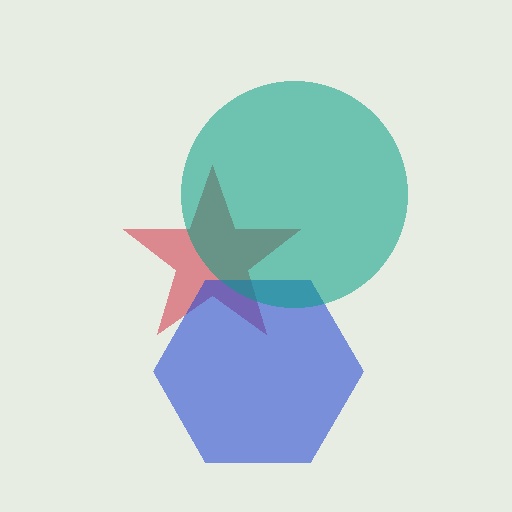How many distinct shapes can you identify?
There are 3 distinct shapes: a red star, a blue hexagon, a teal circle.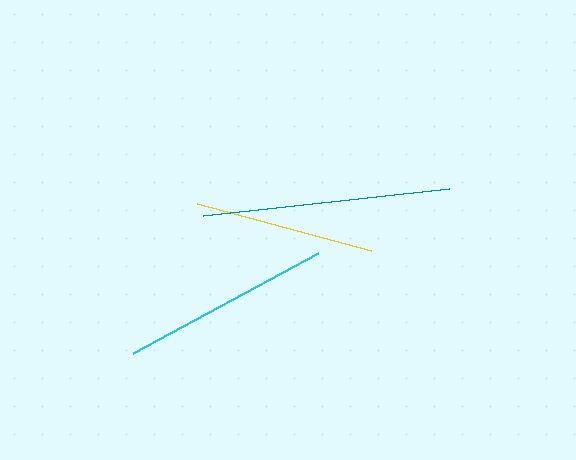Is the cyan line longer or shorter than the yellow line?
The cyan line is longer than the yellow line.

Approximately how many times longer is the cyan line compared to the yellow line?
The cyan line is approximately 1.2 times the length of the yellow line.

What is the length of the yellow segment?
The yellow segment is approximately 180 pixels long.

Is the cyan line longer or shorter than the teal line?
The teal line is longer than the cyan line.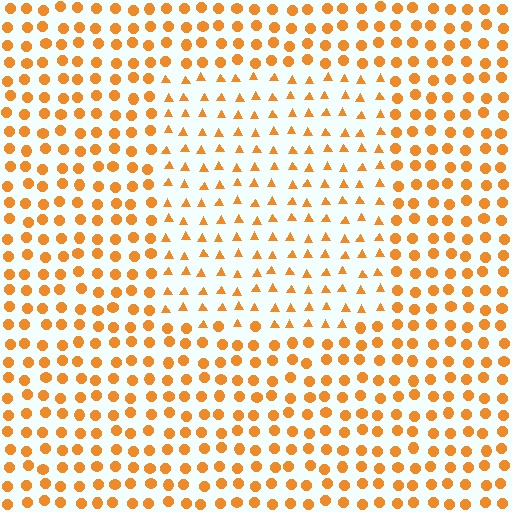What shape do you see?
I see a rectangle.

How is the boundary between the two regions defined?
The boundary is defined by a change in element shape: triangles inside vs. circles outside. All elements share the same color and spacing.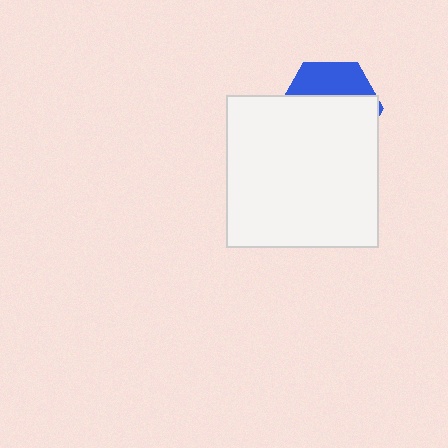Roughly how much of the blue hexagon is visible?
A small part of it is visible (roughly 33%).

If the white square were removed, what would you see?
You would see the complete blue hexagon.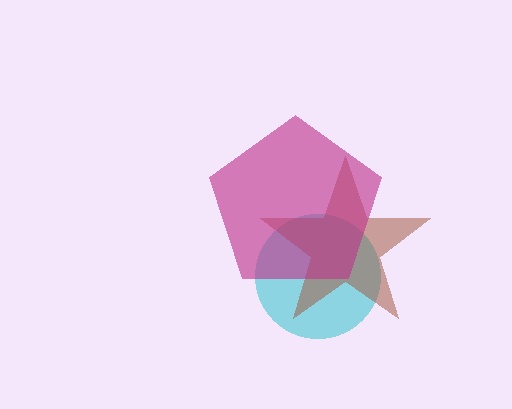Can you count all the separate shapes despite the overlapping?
Yes, there are 3 separate shapes.